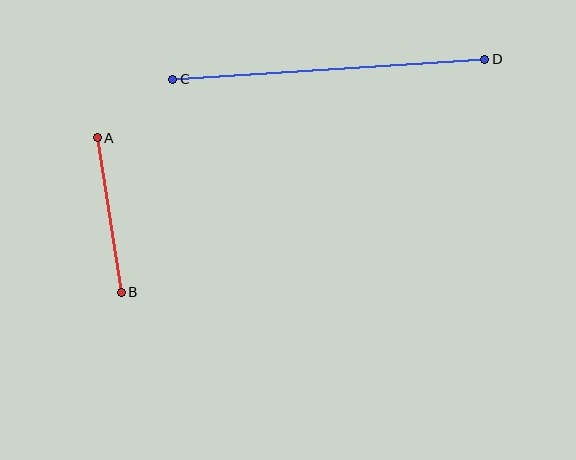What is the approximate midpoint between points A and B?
The midpoint is at approximately (109, 215) pixels.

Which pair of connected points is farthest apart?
Points C and D are farthest apart.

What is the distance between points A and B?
The distance is approximately 157 pixels.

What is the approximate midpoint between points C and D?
The midpoint is at approximately (329, 69) pixels.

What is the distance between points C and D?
The distance is approximately 313 pixels.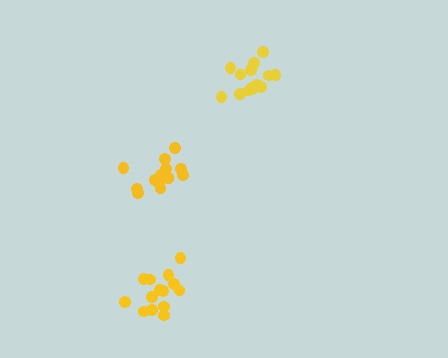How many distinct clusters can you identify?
There are 3 distinct clusters.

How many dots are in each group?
Group 1: 14 dots, Group 2: 15 dots, Group 3: 14 dots (43 total).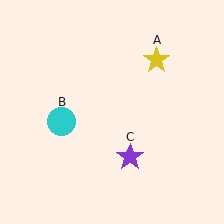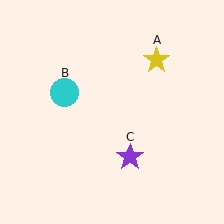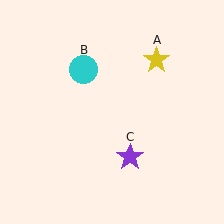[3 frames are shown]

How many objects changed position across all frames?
1 object changed position: cyan circle (object B).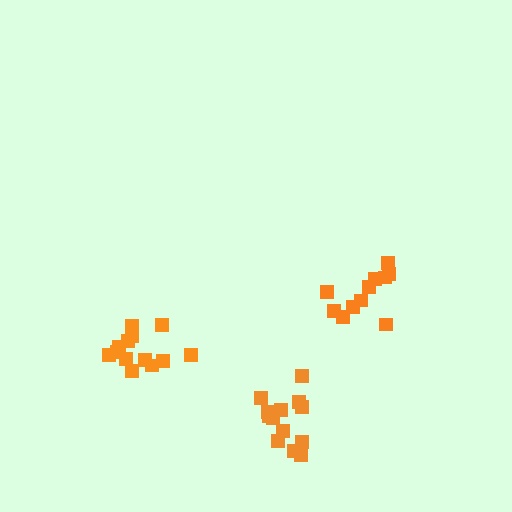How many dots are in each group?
Group 1: 13 dots, Group 2: 13 dots, Group 3: 12 dots (38 total).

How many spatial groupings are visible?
There are 3 spatial groupings.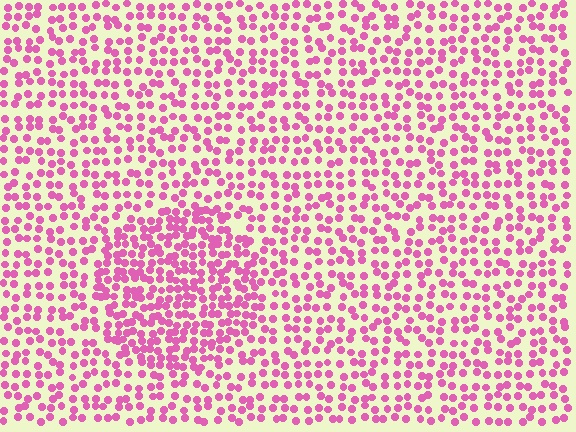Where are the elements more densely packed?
The elements are more densely packed inside the circle boundary.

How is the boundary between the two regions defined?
The boundary is defined by a change in element density (approximately 1.7x ratio). All elements are the same color, size, and shape.